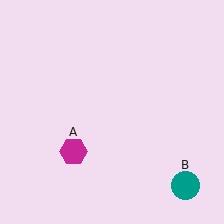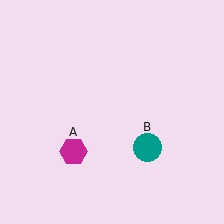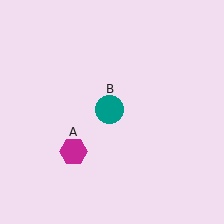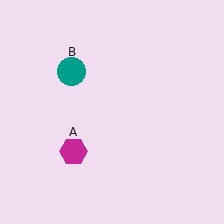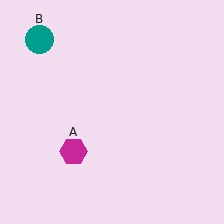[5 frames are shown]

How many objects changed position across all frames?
1 object changed position: teal circle (object B).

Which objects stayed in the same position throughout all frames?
Magenta hexagon (object A) remained stationary.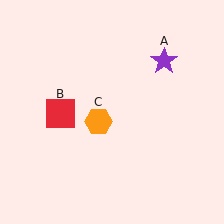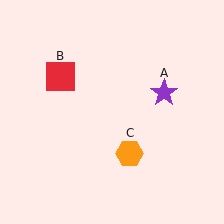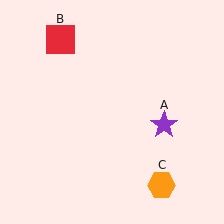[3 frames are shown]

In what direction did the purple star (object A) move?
The purple star (object A) moved down.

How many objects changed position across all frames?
3 objects changed position: purple star (object A), red square (object B), orange hexagon (object C).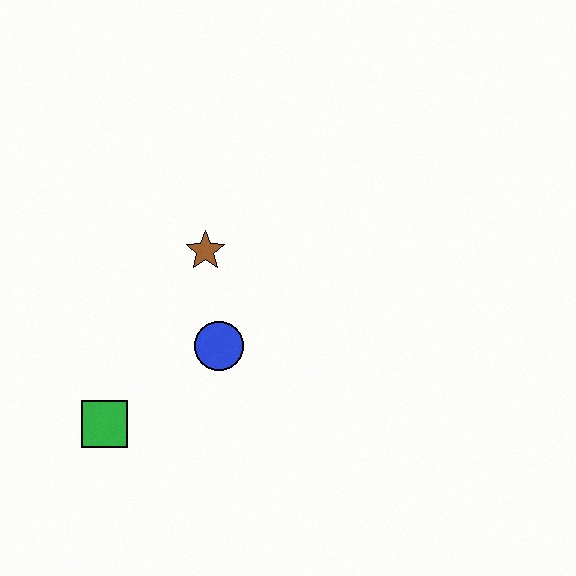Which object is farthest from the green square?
The brown star is farthest from the green square.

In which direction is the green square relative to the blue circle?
The green square is to the left of the blue circle.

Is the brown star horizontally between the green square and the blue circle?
Yes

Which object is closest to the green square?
The blue circle is closest to the green square.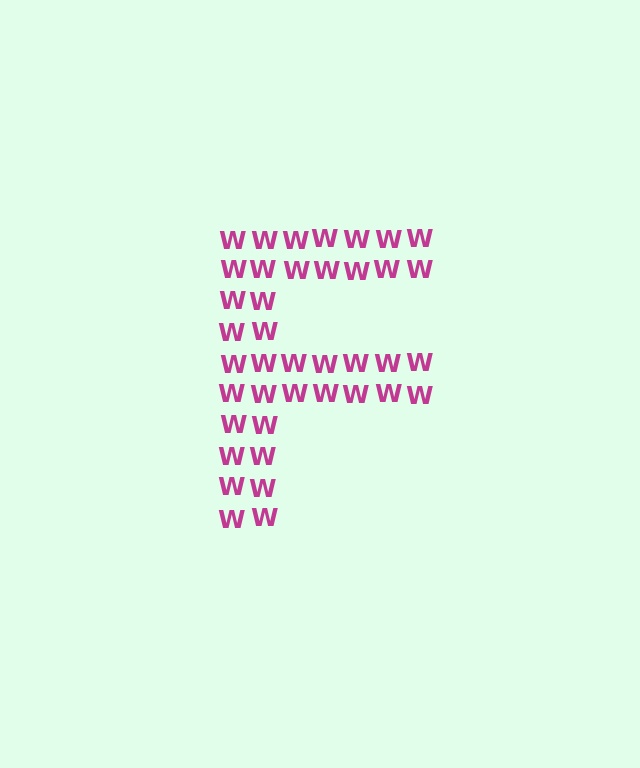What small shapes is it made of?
It is made of small letter W's.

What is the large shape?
The large shape is the letter F.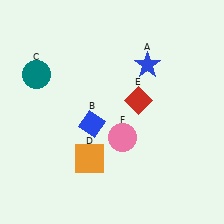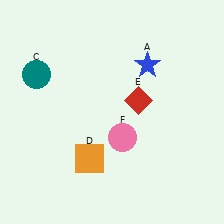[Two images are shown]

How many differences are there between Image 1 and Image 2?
There is 1 difference between the two images.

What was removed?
The blue diamond (B) was removed in Image 2.